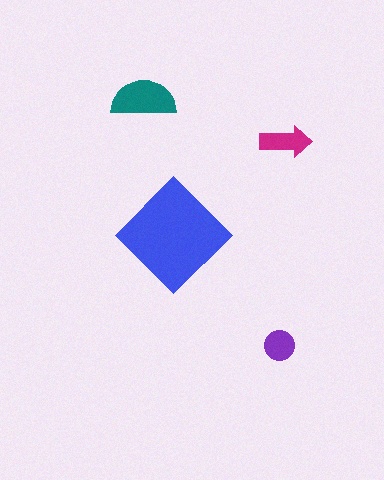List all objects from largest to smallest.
The blue diamond, the teal semicircle, the magenta arrow, the purple circle.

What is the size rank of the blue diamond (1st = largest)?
1st.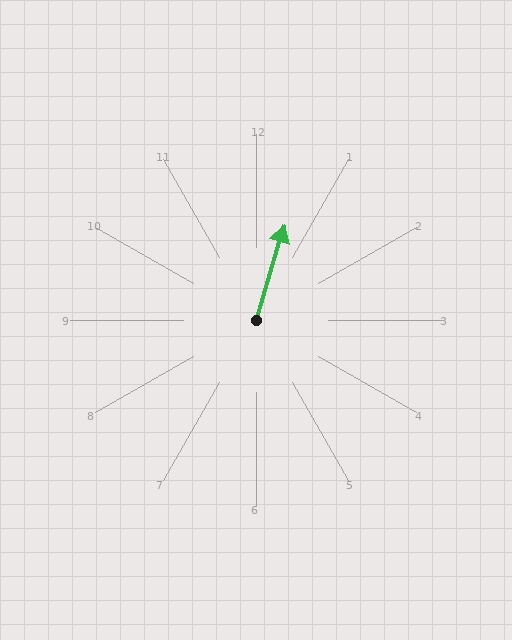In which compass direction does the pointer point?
North.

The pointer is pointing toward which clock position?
Roughly 1 o'clock.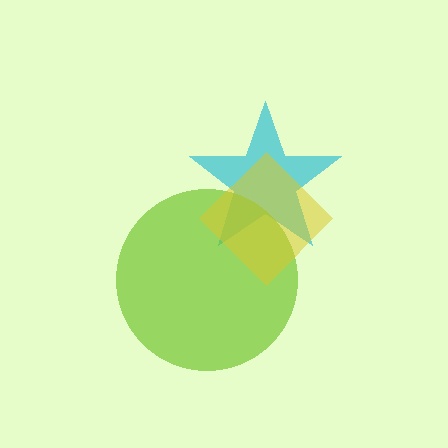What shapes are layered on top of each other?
The layered shapes are: a cyan star, a lime circle, a yellow diamond.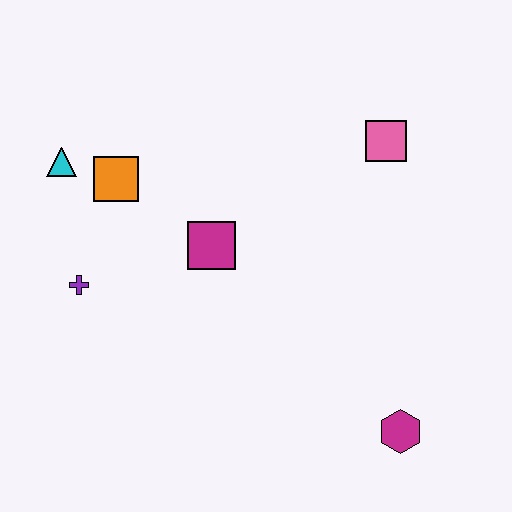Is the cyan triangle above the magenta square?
Yes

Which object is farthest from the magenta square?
The magenta hexagon is farthest from the magenta square.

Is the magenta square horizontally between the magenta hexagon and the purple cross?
Yes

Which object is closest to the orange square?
The cyan triangle is closest to the orange square.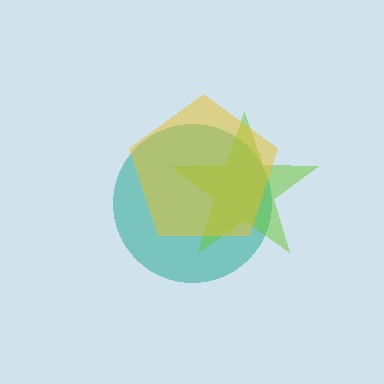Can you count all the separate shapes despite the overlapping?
Yes, there are 3 separate shapes.